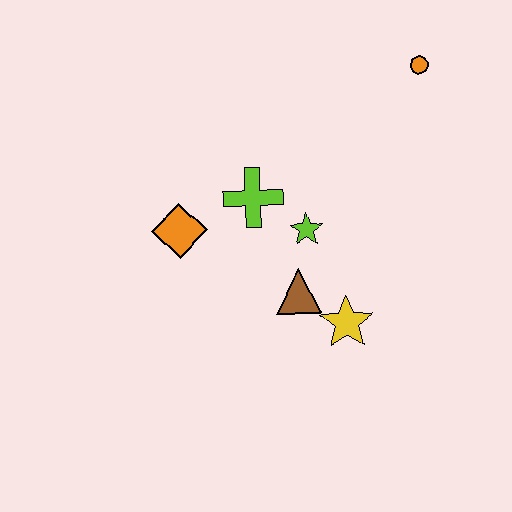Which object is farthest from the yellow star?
The orange circle is farthest from the yellow star.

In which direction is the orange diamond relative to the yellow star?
The orange diamond is to the left of the yellow star.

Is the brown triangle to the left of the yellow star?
Yes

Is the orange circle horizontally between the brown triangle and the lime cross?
No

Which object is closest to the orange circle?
The lime star is closest to the orange circle.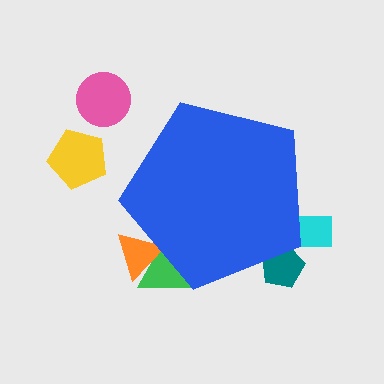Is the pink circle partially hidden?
No, the pink circle is fully visible.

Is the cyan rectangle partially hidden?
Yes, the cyan rectangle is partially hidden behind the blue pentagon.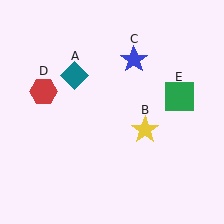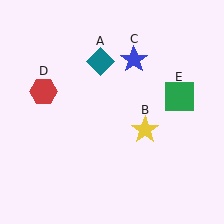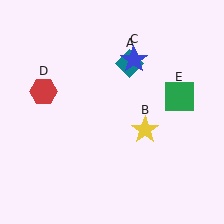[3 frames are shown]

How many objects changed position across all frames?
1 object changed position: teal diamond (object A).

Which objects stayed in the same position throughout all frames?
Yellow star (object B) and blue star (object C) and red hexagon (object D) and green square (object E) remained stationary.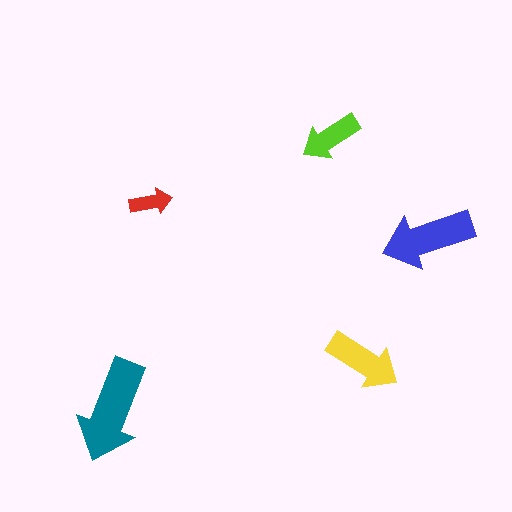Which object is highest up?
The lime arrow is topmost.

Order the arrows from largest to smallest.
the teal one, the blue one, the yellow one, the lime one, the red one.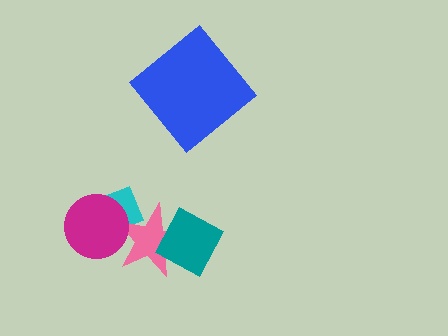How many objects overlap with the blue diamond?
0 objects overlap with the blue diamond.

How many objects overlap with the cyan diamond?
2 objects overlap with the cyan diamond.